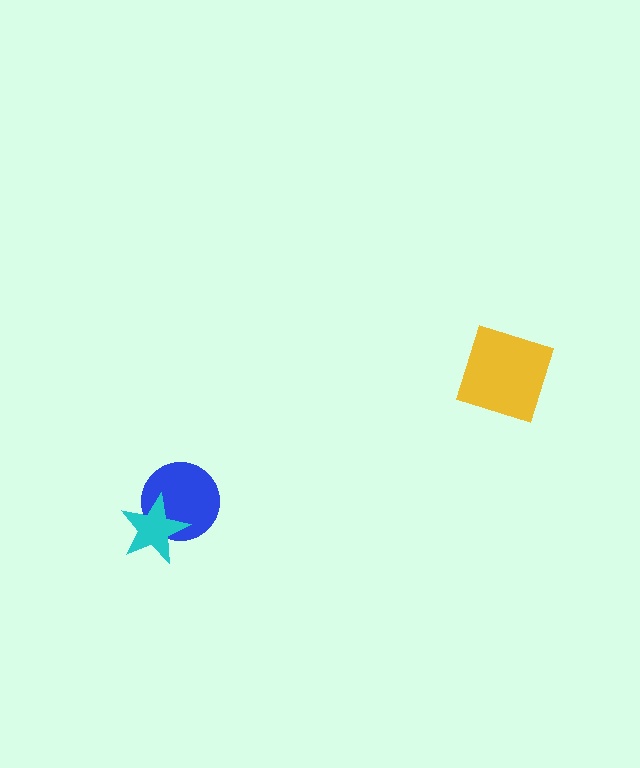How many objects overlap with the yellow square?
0 objects overlap with the yellow square.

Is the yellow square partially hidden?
No, no other shape covers it.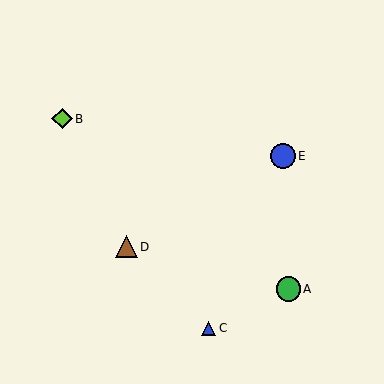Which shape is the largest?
The blue circle (labeled E) is the largest.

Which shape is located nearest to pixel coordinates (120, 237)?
The brown triangle (labeled D) at (127, 247) is nearest to that location.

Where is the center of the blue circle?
The center of the blue circle is at (283, 156).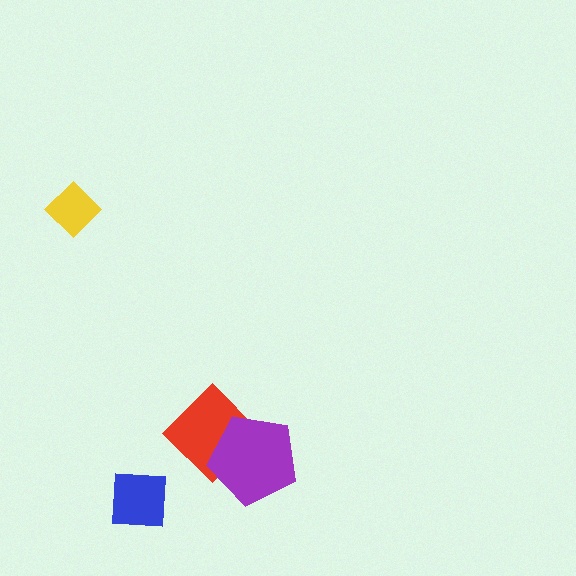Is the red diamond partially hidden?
Yes, it is partially covered by another shape.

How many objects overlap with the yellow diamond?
0 objects overlap with the yellow diamond.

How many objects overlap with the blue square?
0 objects overlap with the blue square.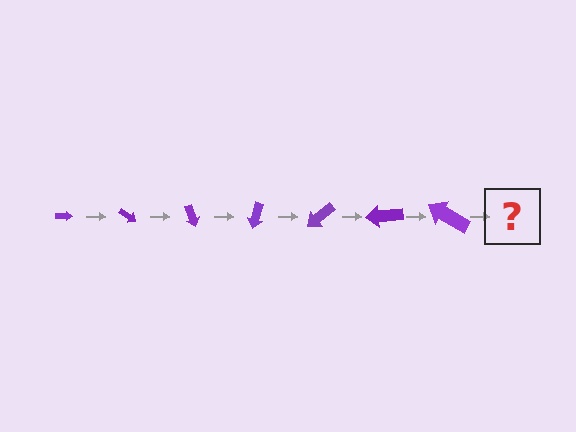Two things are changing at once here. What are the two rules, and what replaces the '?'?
The two rules are that the arrow grows larger each step and it rotates 35 degrees each step. The '?' should be an arrow, larger than the previous one and rotated 245 degrees from the start.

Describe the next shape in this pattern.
It should be an arrow, larger than the previous one and rotated 245 degrees from the start.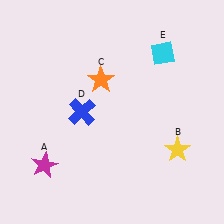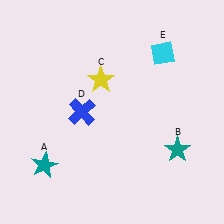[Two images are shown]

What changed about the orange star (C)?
In Image 1, C is orange. In Image 2, it changed to yellow.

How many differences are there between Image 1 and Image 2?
There are 3 differences between the two images.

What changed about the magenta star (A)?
In Image 1, A is magenta. In Image 2, it changed to teal.